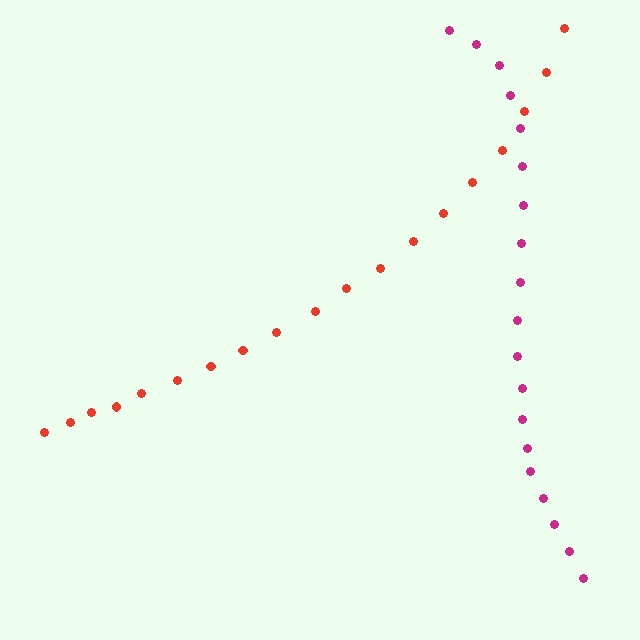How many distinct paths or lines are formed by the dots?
There are 2 distinct paths.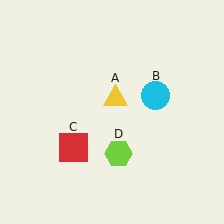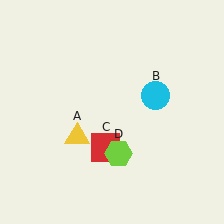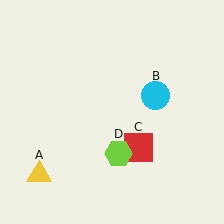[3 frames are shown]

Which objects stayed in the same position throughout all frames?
Cyan circle (object B) and lime hexagon (object D) remained stationary.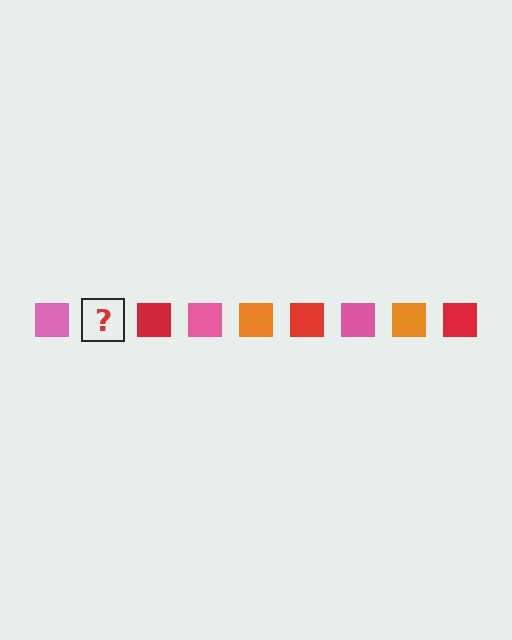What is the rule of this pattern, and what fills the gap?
The rule is that the pattern cycles through pink, orange, red squares. The gap should be filled with an orange square.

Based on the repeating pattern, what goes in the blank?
The blank should be an orange square.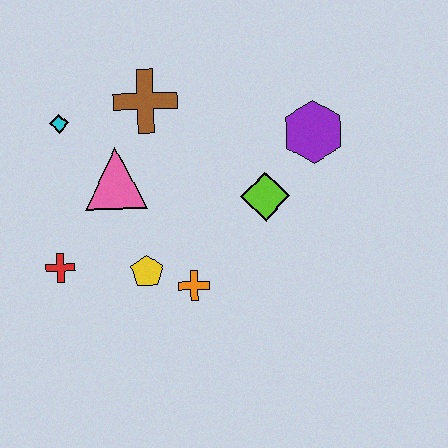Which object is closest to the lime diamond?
The purple hexagon is closest to the lime diamond.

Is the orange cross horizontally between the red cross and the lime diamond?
Yes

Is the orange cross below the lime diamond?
Yes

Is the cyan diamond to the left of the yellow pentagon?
Yes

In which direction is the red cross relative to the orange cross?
The red cross is to the left of the orange cross.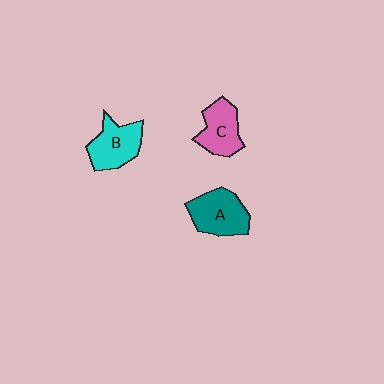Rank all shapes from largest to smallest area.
From largest to smallest: A (teal), B (cyan), C (pink).